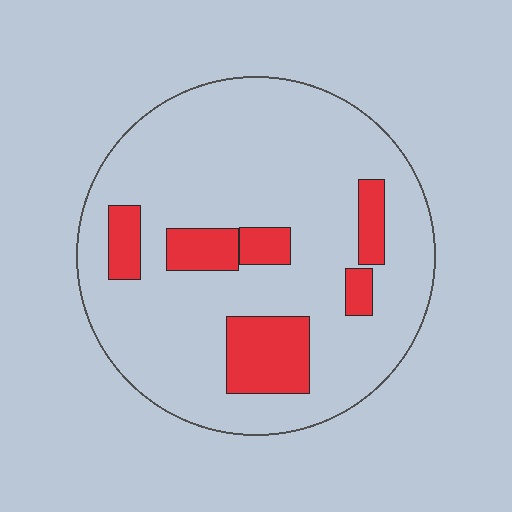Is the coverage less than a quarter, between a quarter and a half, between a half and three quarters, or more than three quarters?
Less than a quarter.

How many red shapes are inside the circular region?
6.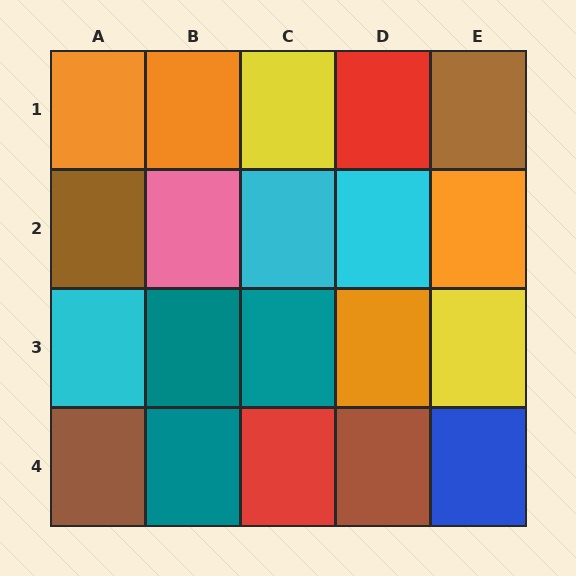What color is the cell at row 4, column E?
Blue.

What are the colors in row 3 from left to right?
Cyan, teal, teal, orange, yellow.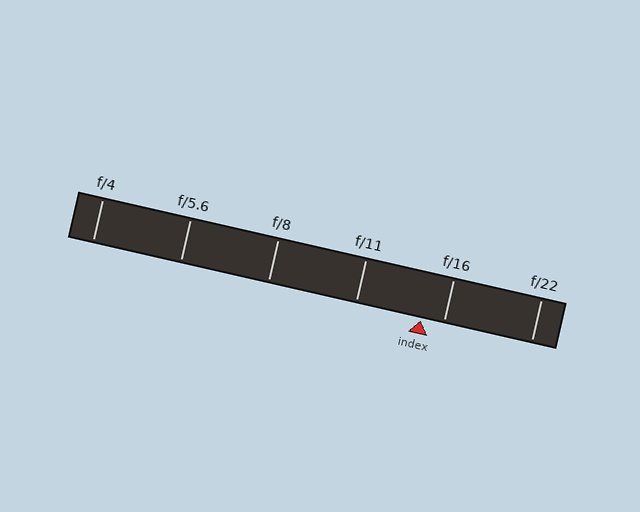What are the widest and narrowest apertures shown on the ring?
The widest aperture shown is f/4 and the narrowest is f/22.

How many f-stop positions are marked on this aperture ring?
There are 6 f-stop positions marked.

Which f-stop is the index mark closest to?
The index mark is closest to f/16.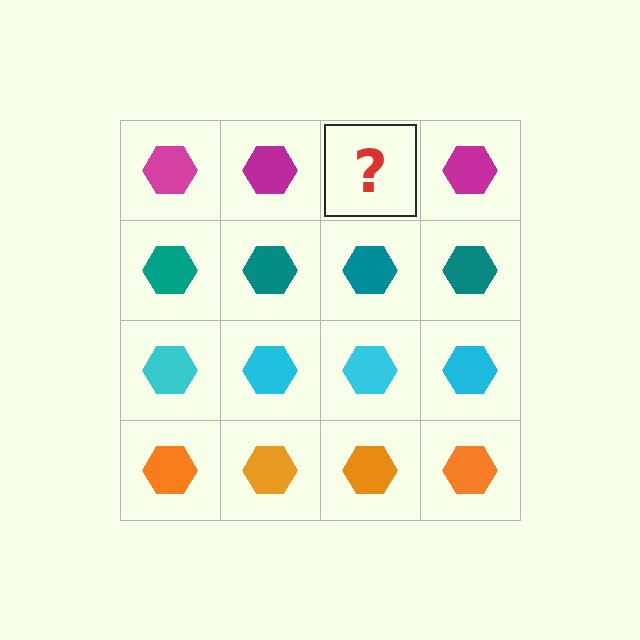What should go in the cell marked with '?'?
The missing cell should contain a magenta hexagon.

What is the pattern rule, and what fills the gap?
The rule is that each row has a consistent color. The gap should be filled with a magenta hexagon.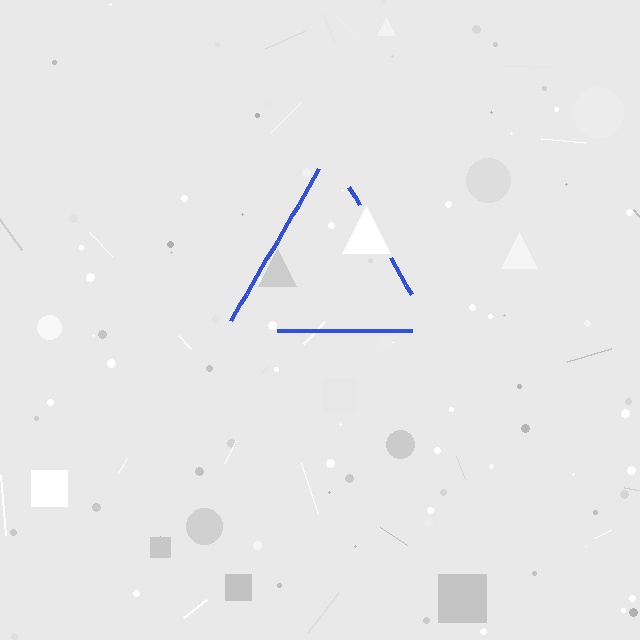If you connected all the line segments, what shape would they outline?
They would outline a triangle.